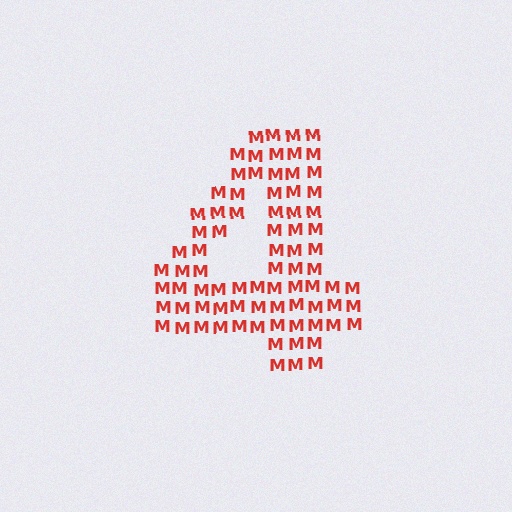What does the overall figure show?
The overall figure shows the digit 4.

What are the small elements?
The small elements are letter M's.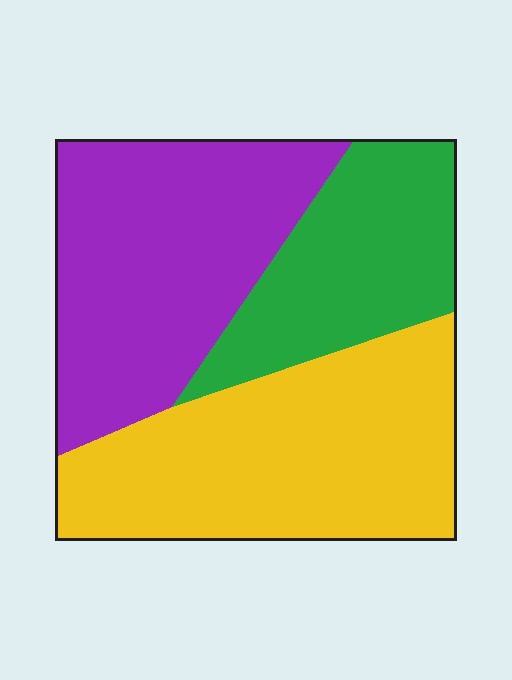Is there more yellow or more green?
Yellow.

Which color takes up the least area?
Green, at roughly 25%.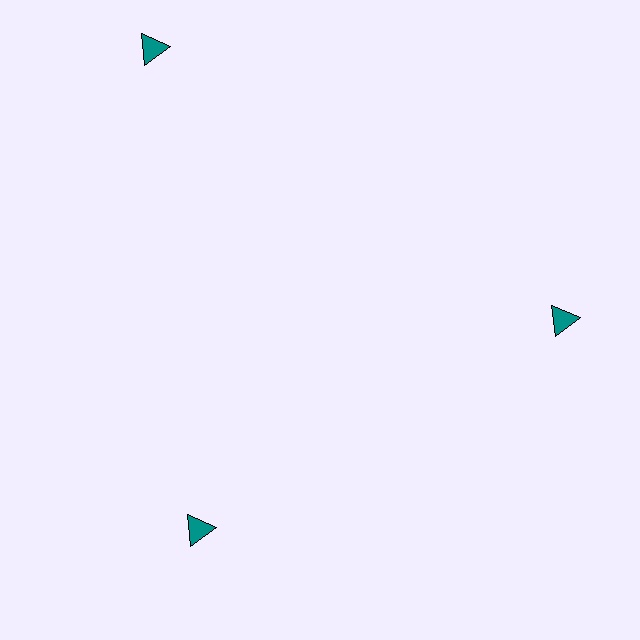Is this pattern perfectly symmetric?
No. The 3 teal triangles are arranged in a ring, but one element near the 11 o'clock position is pushed outward from the center, breaking the 3-fold rotational symmetry.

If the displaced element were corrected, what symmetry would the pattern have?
It would have 3-fold rotational symmetry — the pattern would map onto itself every 120 degrees.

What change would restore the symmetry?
The symmetry would be restored by moving it inward, back onto the ring so that all 3 triangles sit at equal angles and equal distance from the center.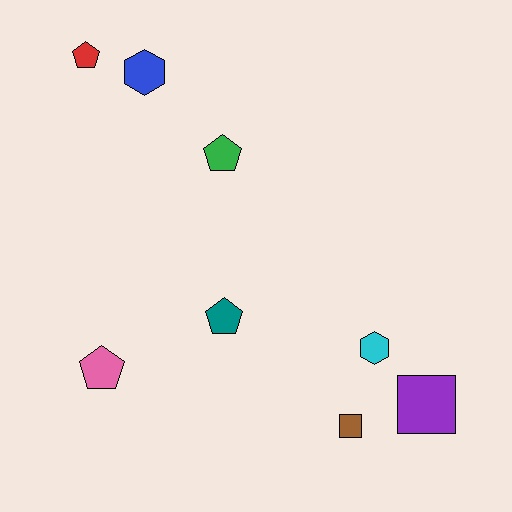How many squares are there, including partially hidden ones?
There are 2 squares.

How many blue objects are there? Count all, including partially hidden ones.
There is 1 blue object.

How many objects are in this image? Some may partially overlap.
There are 8 objects.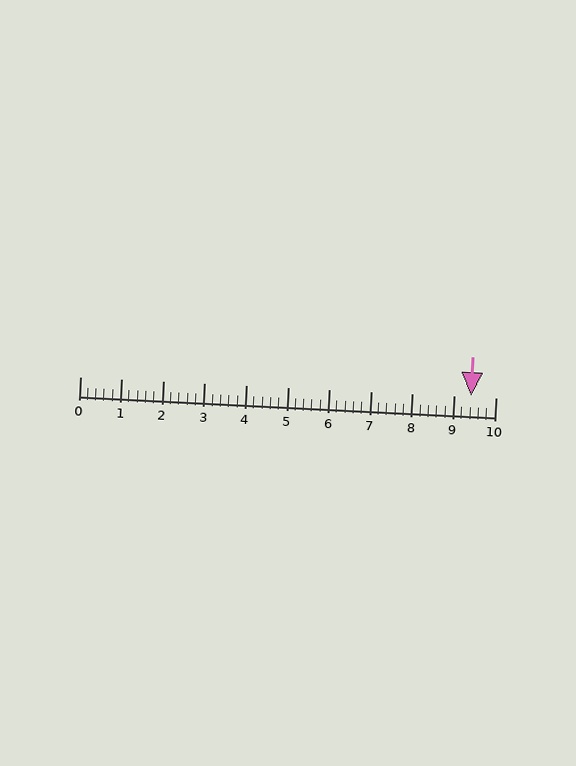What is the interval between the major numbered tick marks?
The major tick marks are spaced 1 units apart.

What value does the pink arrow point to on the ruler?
The pink arrow points to approximately 9.4.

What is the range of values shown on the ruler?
The ruler shows values from 0 to 10.